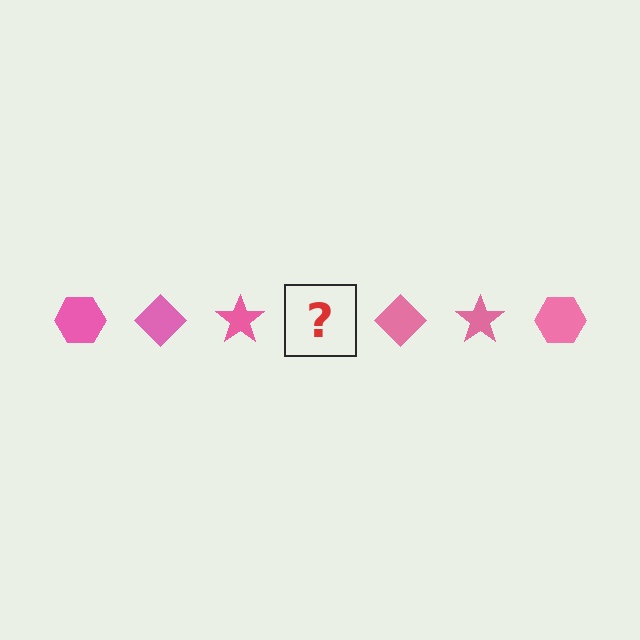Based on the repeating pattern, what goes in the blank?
The blank should be a pink hexagon.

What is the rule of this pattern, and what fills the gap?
The rule is that the pattern cycles through hexagon, diamond, star shapes in pink. The gap should be filled with a pink hexagon.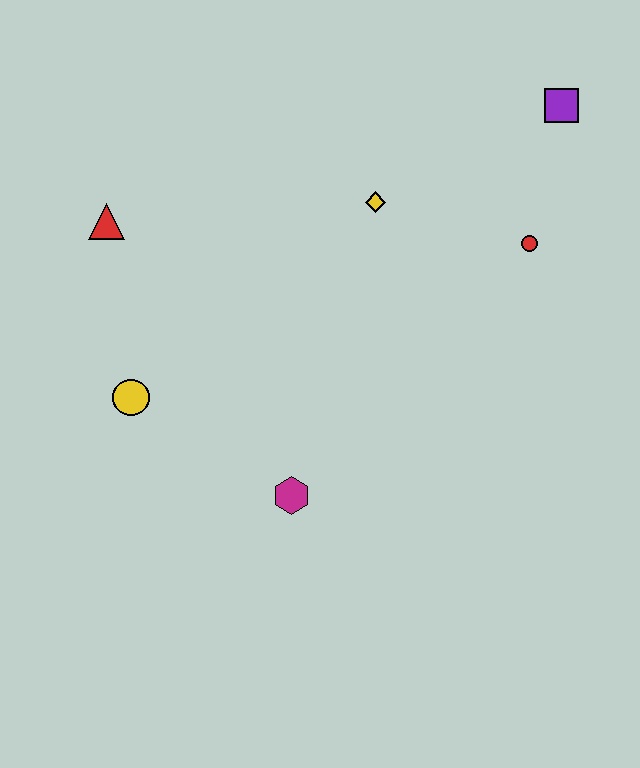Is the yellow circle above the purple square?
No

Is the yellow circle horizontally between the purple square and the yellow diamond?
No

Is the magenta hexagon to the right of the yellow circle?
Yes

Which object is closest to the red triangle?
The yellow circle is closest to the red triangle.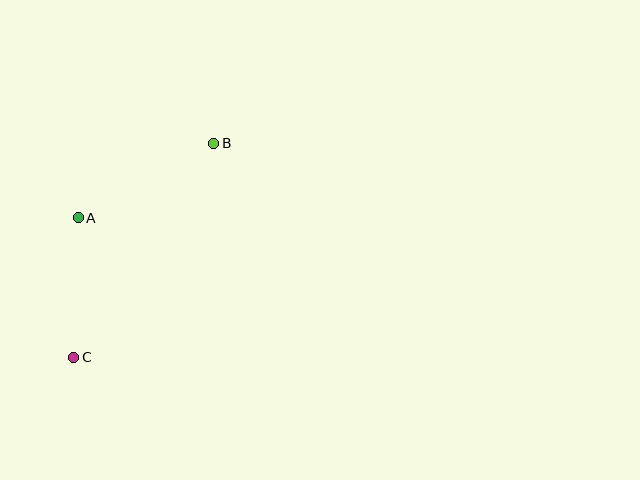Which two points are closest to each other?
Points A and C are closest to each other.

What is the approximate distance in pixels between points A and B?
The distance between A and B is approximately 155 pixels.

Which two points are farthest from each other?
Points B and C are farthest from each other.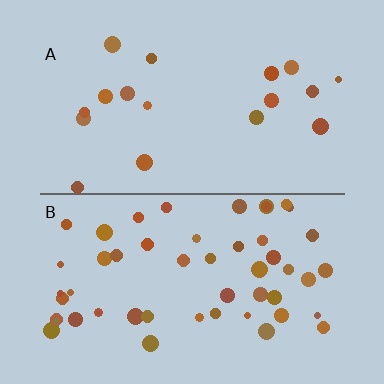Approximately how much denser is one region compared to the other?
Approximately 2.9× — region B over region A.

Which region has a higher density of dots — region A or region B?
B (the bottom).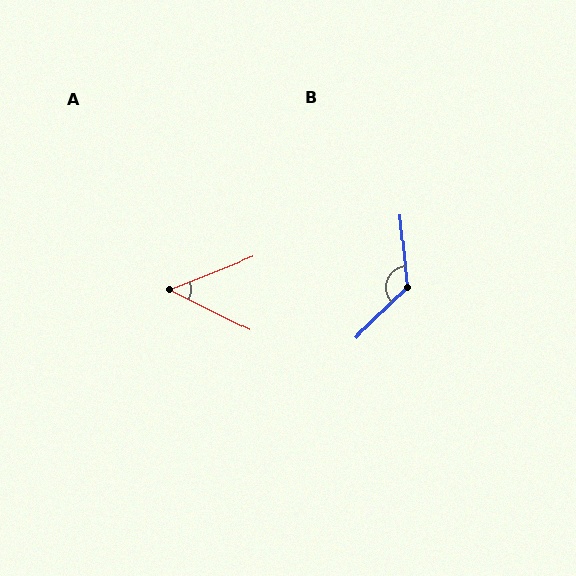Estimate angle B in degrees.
Approximately 129 degrees.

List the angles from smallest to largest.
A (48°), B (129°).